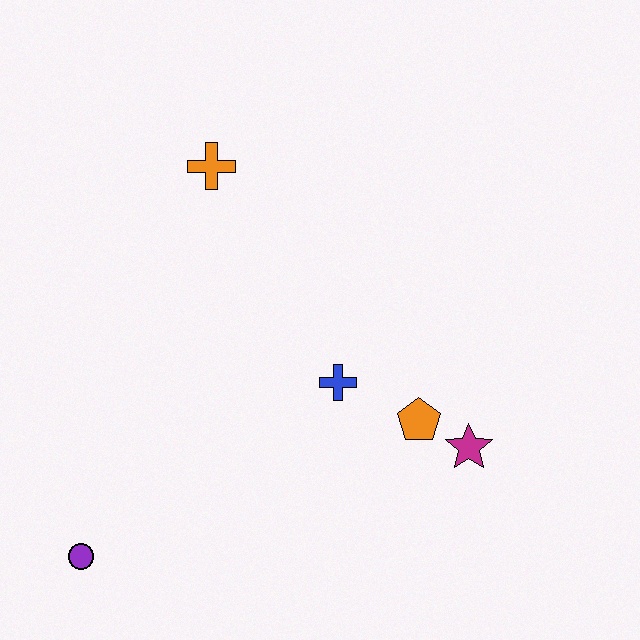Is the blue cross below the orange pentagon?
No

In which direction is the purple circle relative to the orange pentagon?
The purple circle is to the left of the orange pentagon.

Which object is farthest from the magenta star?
The purple circle is farthest from the magenta star.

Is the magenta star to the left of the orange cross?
No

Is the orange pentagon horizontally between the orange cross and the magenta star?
Yes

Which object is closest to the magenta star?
The orange pentagon is closest to the magenta star.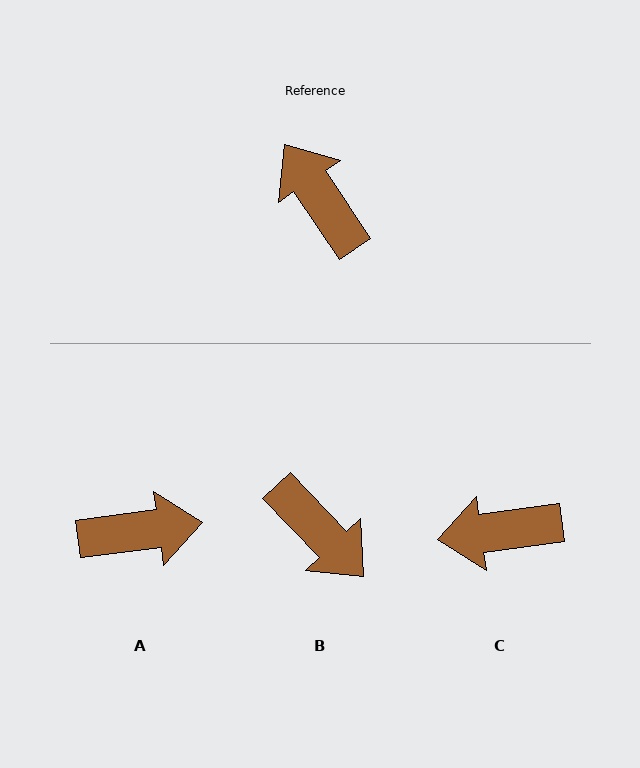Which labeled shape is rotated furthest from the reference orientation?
B, about 170 degrees away.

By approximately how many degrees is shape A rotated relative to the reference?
Approximately 116 degrees clockwise.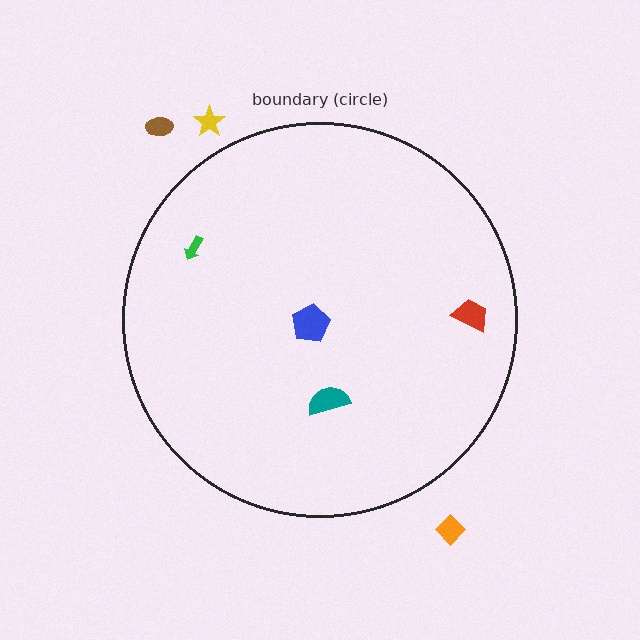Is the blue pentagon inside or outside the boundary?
Inside.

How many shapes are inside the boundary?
4 inside, 3 outside.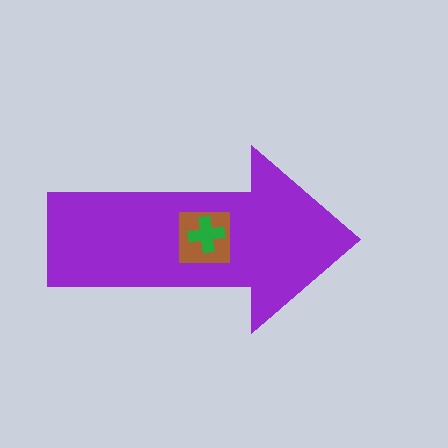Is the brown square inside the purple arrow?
Yes.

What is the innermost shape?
The green cross.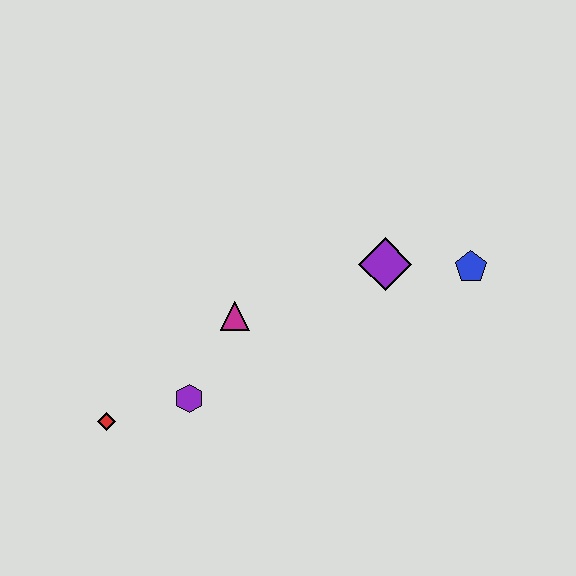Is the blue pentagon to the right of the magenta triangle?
Yes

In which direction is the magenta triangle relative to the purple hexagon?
The magenta triangle is above the purple hexagon.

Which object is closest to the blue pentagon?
The purple diamond is closest to the blue pentagon.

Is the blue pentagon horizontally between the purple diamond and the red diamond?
No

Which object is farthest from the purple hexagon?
The blue pentagon is farthest from the purple hexagon.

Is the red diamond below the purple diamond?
Yes